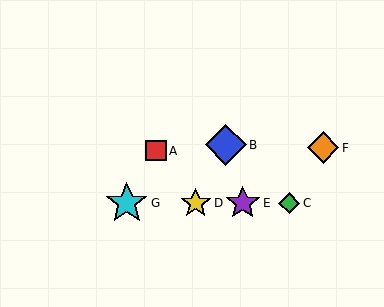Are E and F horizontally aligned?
No, E is at y≈203 and F is at y≈148.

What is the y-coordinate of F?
Object F is at y≈148.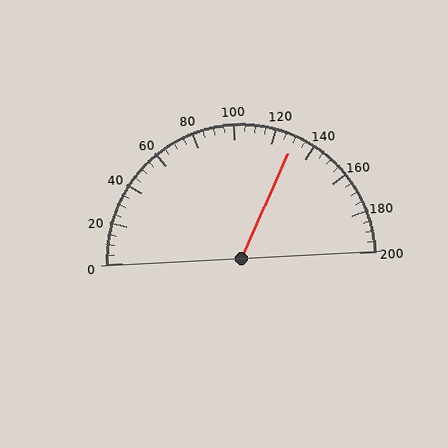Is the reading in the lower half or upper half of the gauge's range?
The reading is in the upper half of the range (0 to 200).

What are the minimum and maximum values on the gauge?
The gauge ranges from 0 to 200.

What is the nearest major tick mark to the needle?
The nearest major tick mark is 120.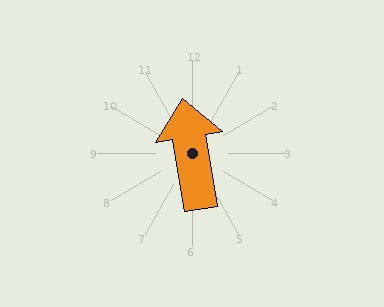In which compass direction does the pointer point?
North.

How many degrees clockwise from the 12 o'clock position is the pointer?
Approximately 350 degrees.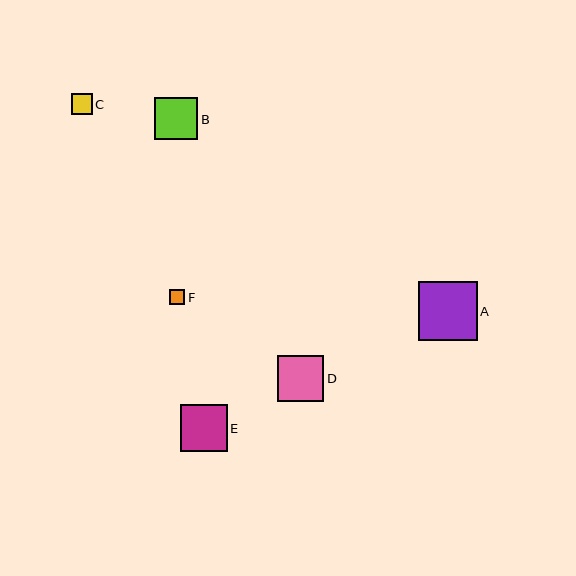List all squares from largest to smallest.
From largest to smallest: A, E, D, B, C, F.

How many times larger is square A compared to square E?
Square A is approximately 1.2 times the size of square E.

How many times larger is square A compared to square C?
Square A is approximately 2.8 times the size of square C.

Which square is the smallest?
Square F is the smallest with a size of approximately 16 pixels.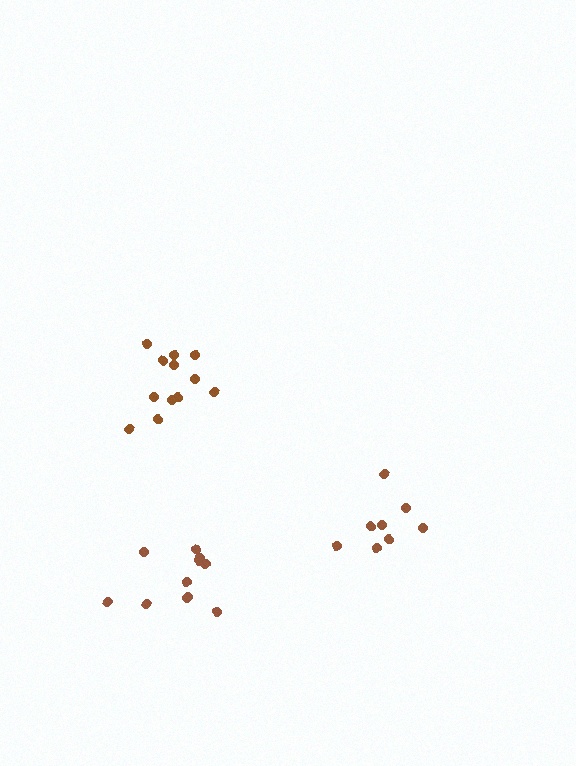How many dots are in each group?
Group 1: 12 dots, Group 2: 8 dots, Group 3: 11 dots (31 total).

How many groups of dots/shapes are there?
There are 3 groups.